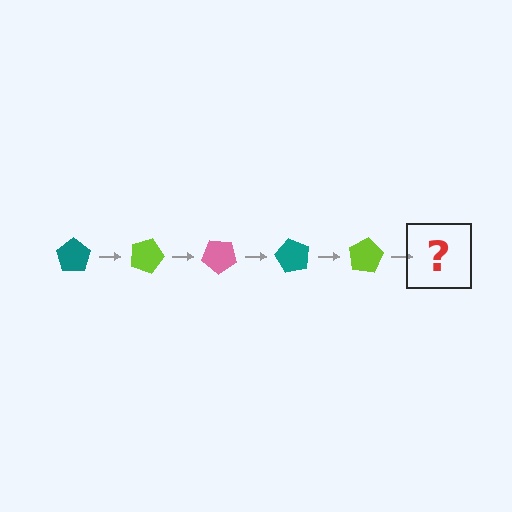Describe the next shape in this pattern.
It should be a pink pentagon, rotated 100 degrees from the start.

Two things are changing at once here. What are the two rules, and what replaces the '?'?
The two rules are that it rotates 20 degrees each step and the color cycles through teal, lime, and pink. The '?' should be a pink pentagon, rotated 100 degrees from the start.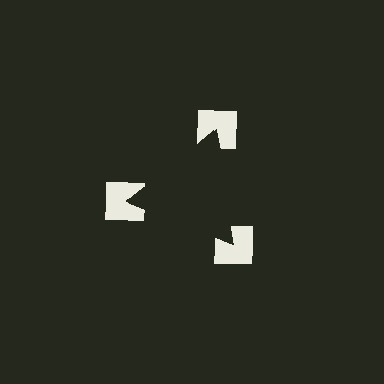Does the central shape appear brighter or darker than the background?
It typically appears slightly darker than the background, even though no actual brightness change is drawn.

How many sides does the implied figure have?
3 sides.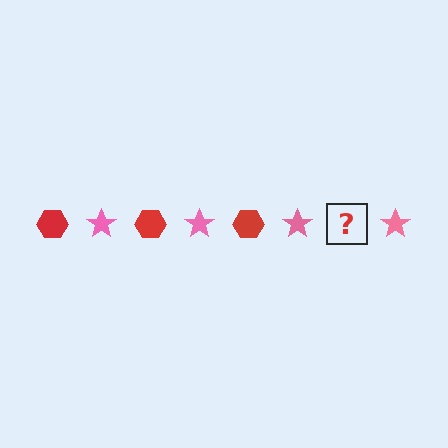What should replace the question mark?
The question mark should be replaced with a red hexagon.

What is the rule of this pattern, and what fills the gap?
The rule is that the pattern alternates between red hexagon and pink star. The gap should be filled with a red hexagon.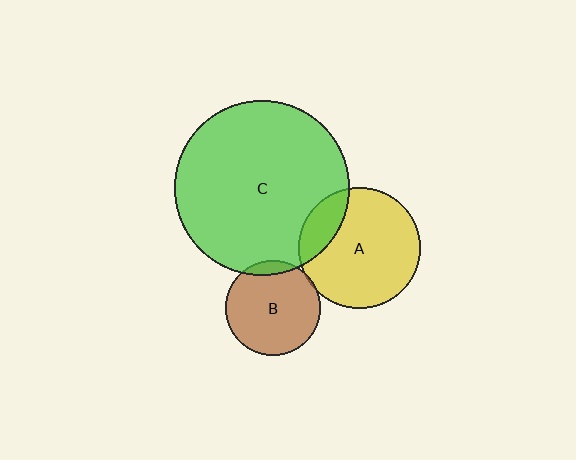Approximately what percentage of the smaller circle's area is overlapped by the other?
Approximately 5%.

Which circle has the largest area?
Circle C (green).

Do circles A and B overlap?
Yes.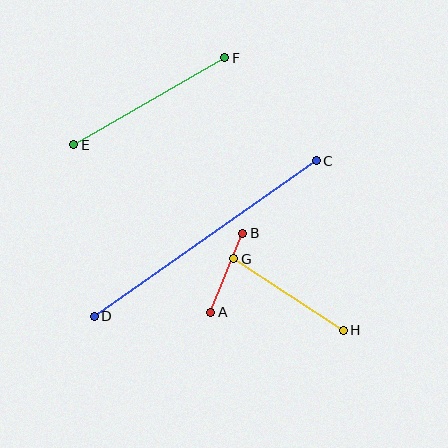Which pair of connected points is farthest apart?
Points C and D are farthest apart.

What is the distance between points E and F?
The distance is approximately 175 pixels.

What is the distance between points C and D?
The distance is approximately 271 pixels.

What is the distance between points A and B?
The distance is approximately 85 pixels.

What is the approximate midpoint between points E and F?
The midpoint is at approximately (149, 101) pixels.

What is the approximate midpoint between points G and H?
The midpoint is at approximately (289, 295) pixels.